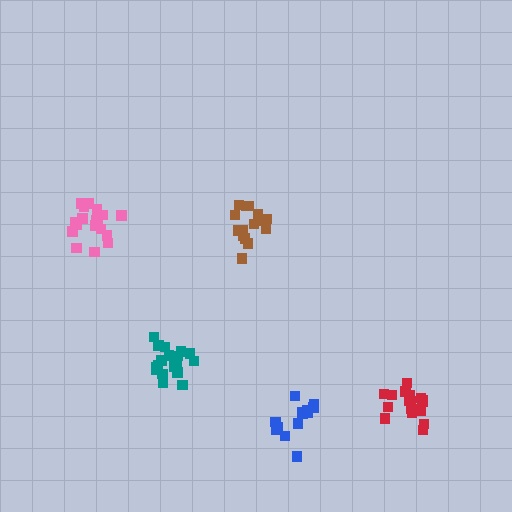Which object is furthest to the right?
The red cluster is rightmost.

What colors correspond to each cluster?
The clusters are colored: teal, pink, brown, red, blue.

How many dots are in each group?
Group 1: 18 dots, Group 2: 18 dots, Group 3: 15 dots, Group 4: 17 dots, Group 5: 13 dots (81 total).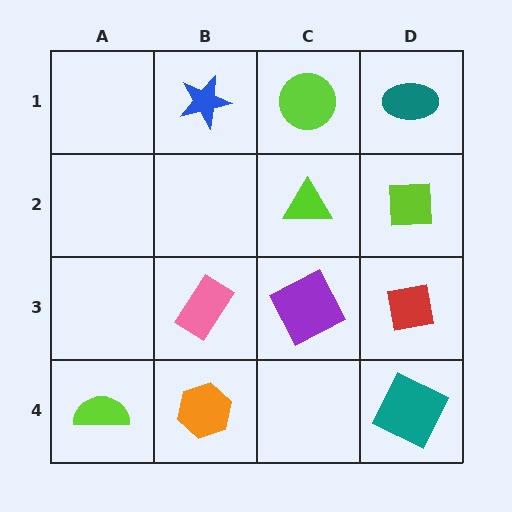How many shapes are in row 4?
3 shapes.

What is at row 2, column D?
A lime square.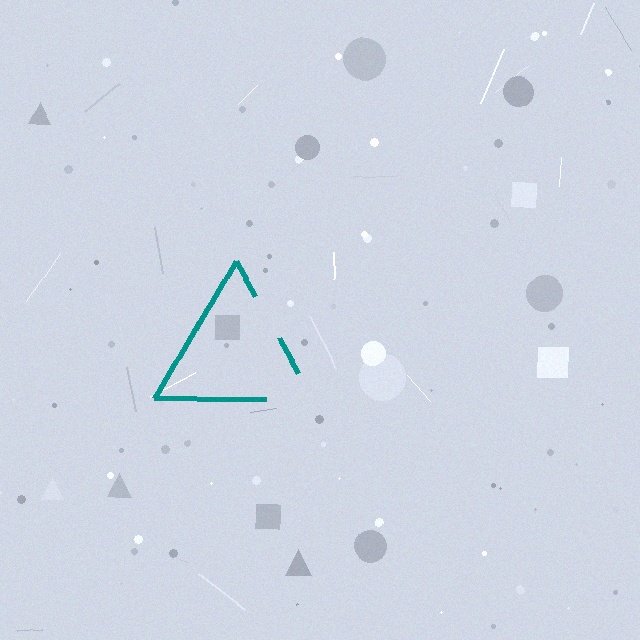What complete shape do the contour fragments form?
The contour fragments form a triangle.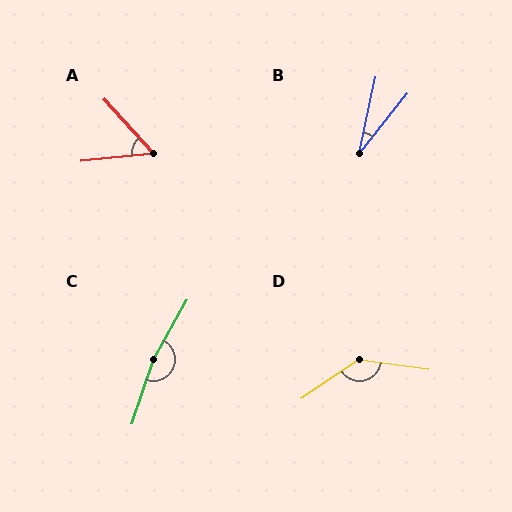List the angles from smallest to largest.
B (27°), A (54°), D (138°), C (169°).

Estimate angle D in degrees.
Approximately 138 degrees.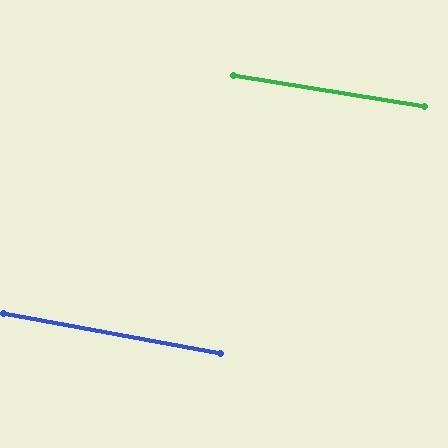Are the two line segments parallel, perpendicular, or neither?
Parallel — their directions differ by only 1.1°.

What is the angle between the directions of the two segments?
Approximately 1 degree.